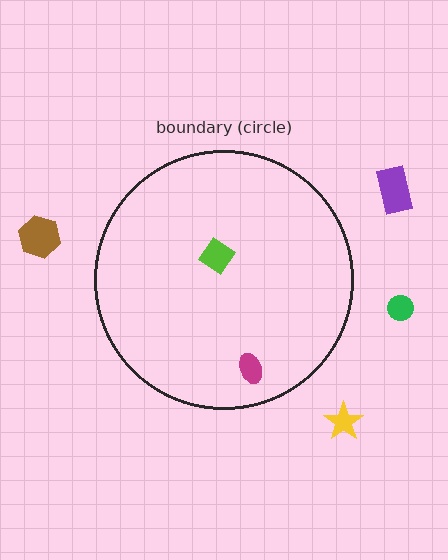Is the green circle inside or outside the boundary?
Outside.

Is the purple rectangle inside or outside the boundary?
Outside.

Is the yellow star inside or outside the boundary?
Outside.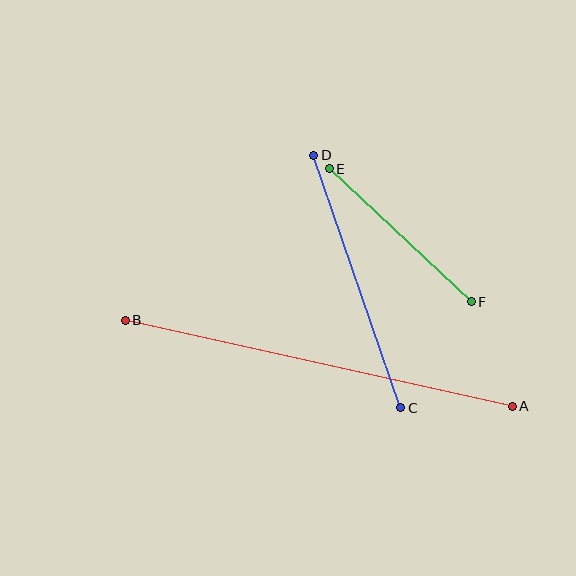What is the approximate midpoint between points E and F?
The midpoint is at approximately (400, 235) pixels.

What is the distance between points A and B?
The distance is approximately 396 pixels.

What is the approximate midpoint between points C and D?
The midpoint is at approximately (357, 282) pixels.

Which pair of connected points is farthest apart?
Points A and B are farthest apart.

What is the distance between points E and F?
The distance is approximately 195 pixels.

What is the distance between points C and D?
The distance is approximately 267 pixels.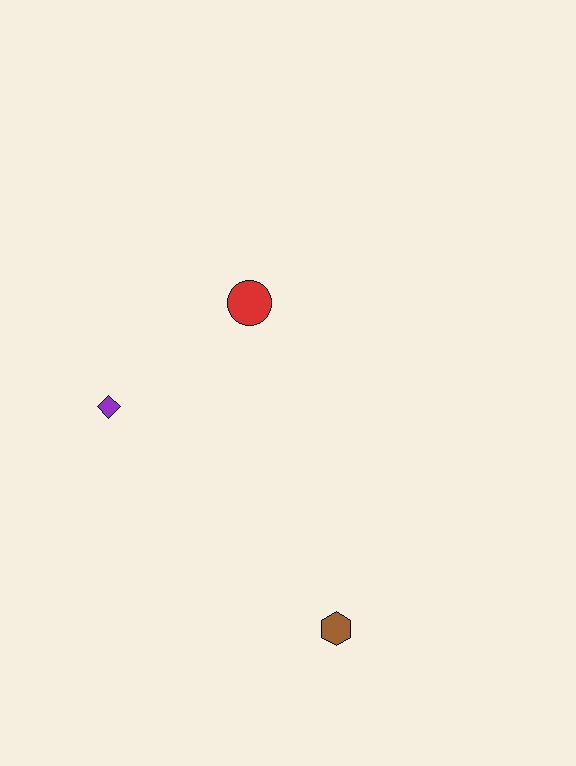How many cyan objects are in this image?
There are no cyan objects.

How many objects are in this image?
There are 3 objects.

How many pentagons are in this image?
There are no pentagons.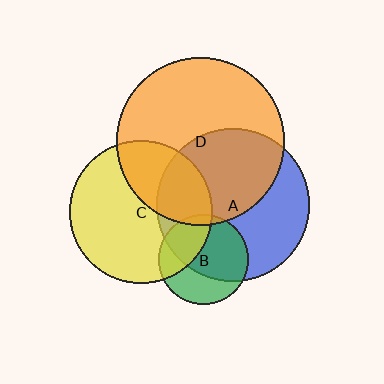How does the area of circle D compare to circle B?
Approximately 3.4 times.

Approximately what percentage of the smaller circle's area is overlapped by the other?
Approximately 35%.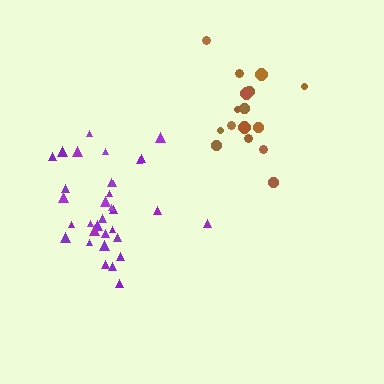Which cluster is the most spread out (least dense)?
Brown.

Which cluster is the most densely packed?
Purple.